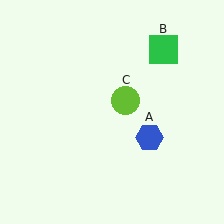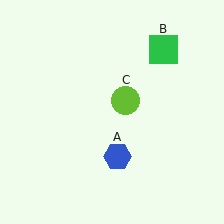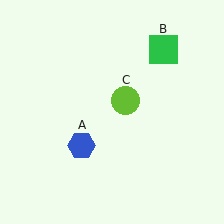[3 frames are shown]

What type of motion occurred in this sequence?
The blue hexagon (object A) rotated clockwise around the center of the scene.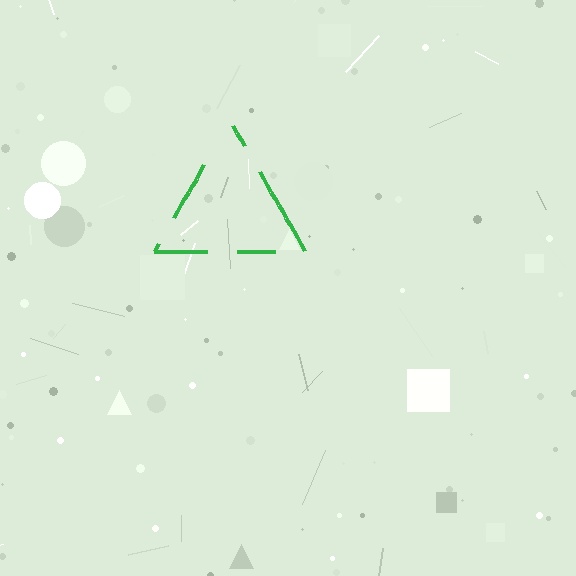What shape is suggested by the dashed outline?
The dashed outline suggests a triangle.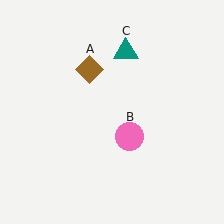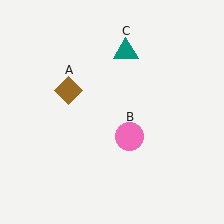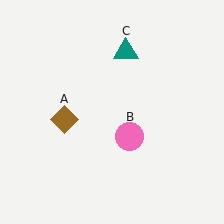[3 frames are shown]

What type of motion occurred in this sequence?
The brown diamond (object A) rotated counterclockwise around the center of the scene.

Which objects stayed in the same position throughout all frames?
Pink circle (object B) and teal triangle (object C) remained stationary.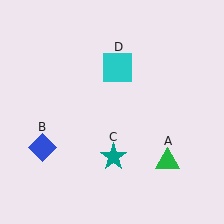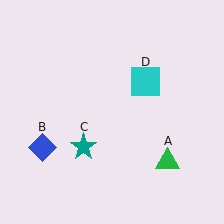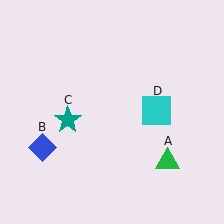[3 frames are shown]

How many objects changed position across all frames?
2 objects changed position: teal star (object C), cyan square (object D).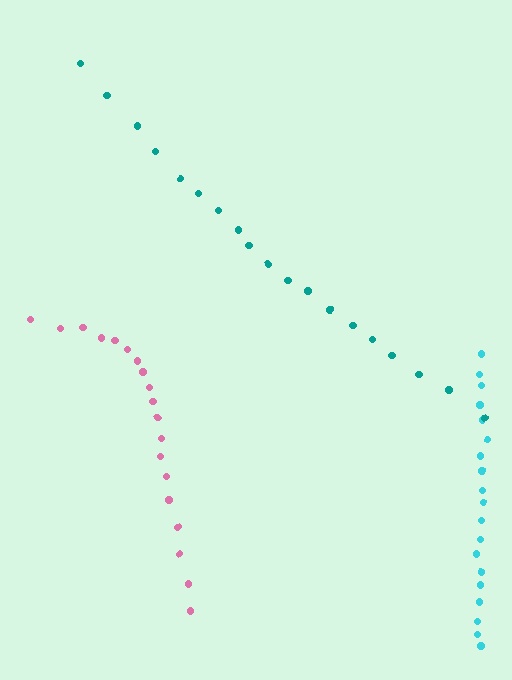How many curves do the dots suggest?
There are 3 distinct paths.